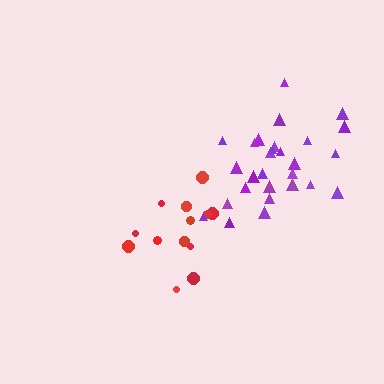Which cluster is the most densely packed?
Purple.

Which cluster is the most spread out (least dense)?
Red.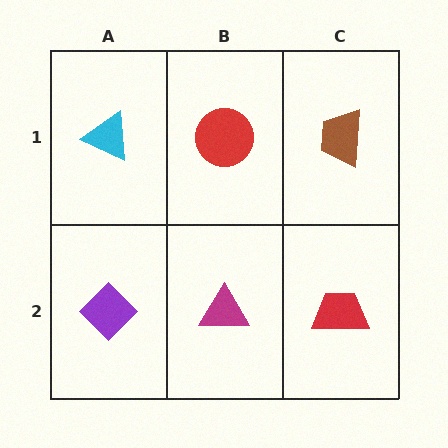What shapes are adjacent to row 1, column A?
A purple diamond (row 2, column A), a red circle (row 1, column B).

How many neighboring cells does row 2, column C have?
2.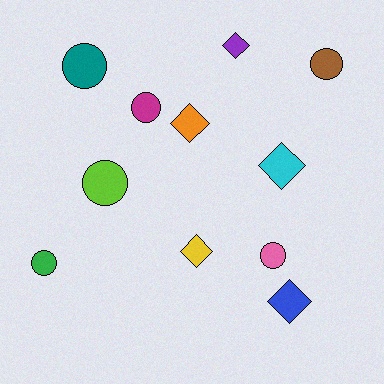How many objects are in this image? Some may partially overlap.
There are 11 objects.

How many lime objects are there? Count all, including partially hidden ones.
There is 1 lime object.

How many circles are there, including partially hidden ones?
There are 6 circles.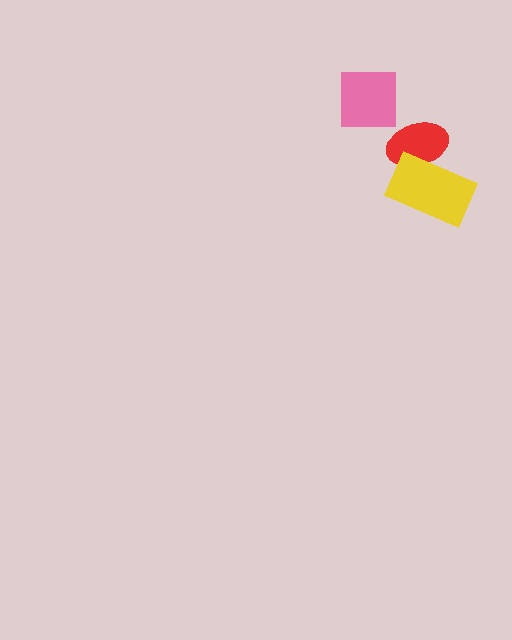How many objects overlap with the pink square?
0 objects overlap with the pink square.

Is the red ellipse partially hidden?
Yes, it is partially covered by another shape.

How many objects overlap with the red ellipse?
1 object overlaps with the red ellipse.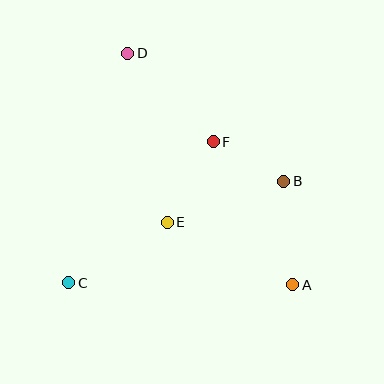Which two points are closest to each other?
Points B and F are closest to each other.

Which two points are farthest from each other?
Points A and D are farthest from each other.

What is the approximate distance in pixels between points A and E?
The distance between A and E is approximately 140 pixels.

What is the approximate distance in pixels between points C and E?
The distance between C and E is approximately 116 pixels.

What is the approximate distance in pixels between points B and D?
The distance between B and D is approximately 202 pixels.